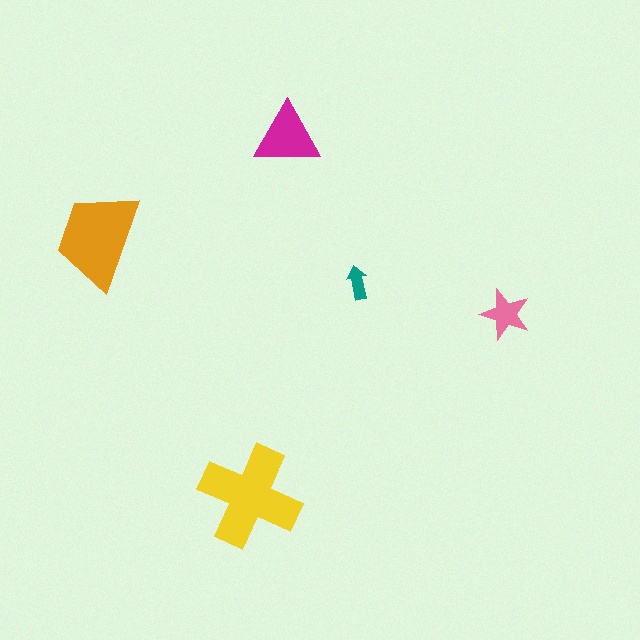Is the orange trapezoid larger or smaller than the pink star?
Larger.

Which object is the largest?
The yellow cross.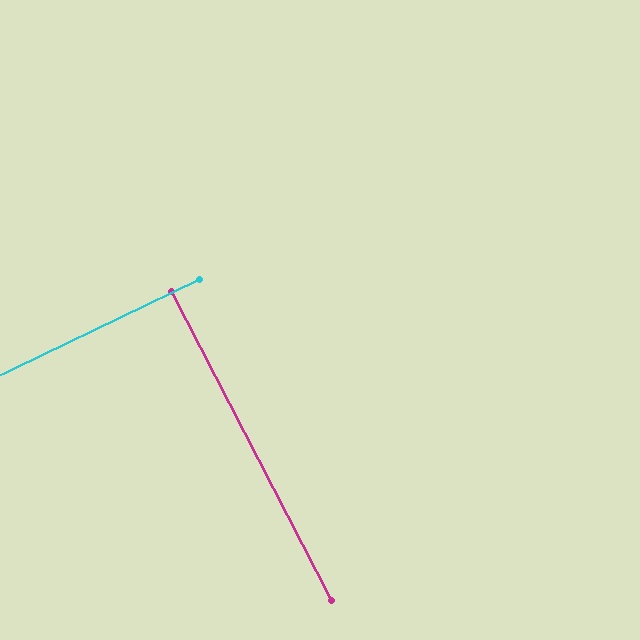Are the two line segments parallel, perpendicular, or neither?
Perpendicular — they meet at approximately 88°.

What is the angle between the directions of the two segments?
Approximately 88 degrees.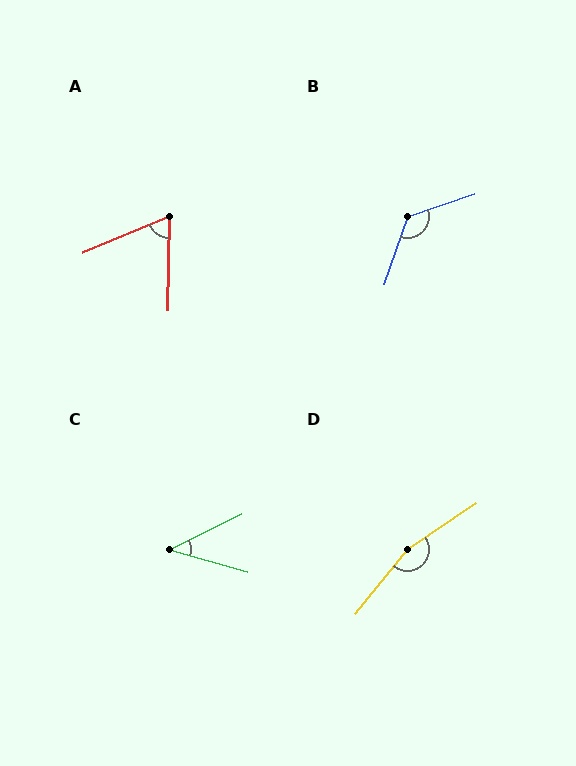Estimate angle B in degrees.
Approximately 127 degrees.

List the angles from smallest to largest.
C (42°), A (66°), B (127°), D (163°).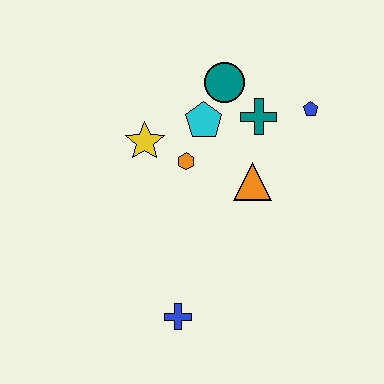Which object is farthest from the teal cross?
The blue cross is farthest from the teal cross.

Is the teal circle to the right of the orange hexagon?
Yes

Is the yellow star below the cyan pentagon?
Yes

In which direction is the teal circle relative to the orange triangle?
The teal circle is above the orange triangle.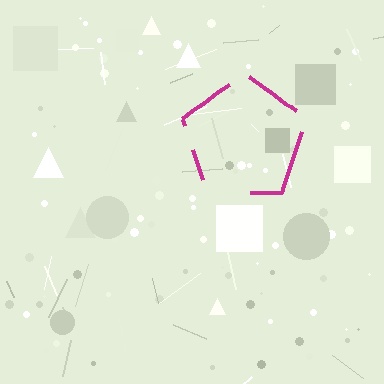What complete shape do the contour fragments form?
The contour fragments form a pentagon.